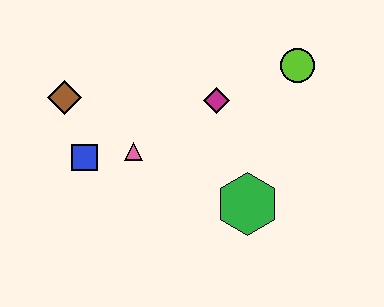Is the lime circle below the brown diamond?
No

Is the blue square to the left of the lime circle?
Yes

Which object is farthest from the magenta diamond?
The brown diamond is farthest from the magenta diamond.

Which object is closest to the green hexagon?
The magenta diamond is closest to the green hexagon.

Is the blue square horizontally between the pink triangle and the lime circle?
No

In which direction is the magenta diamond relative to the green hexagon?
The magenta diamond is above the green hexagon.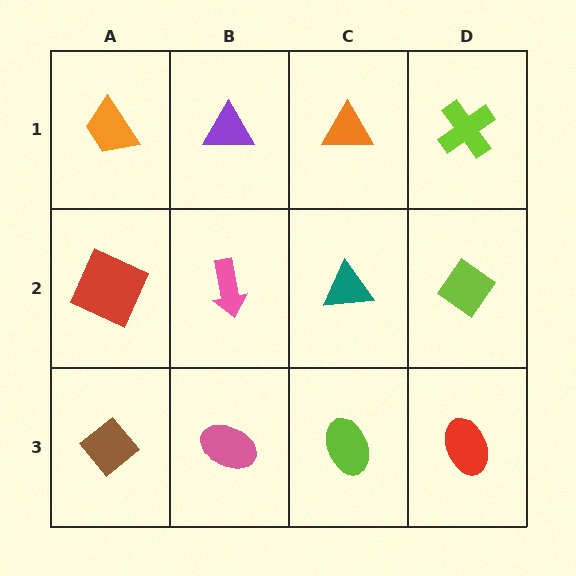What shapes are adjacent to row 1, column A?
A red square (row 2, column A), a purple triangle (row 1, column B).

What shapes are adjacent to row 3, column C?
A teal triangle (row 2, column C), a pink ellipse (row 3, column B), a red ellipse (row 3, column D).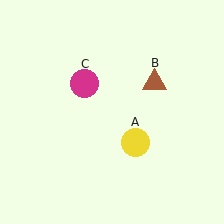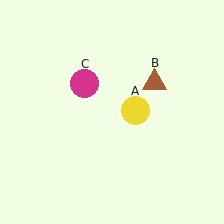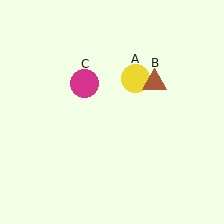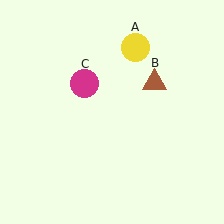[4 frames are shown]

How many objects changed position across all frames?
1 object changed position: yellow circle (object A).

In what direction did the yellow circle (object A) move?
The yellow circle (object A) moved up.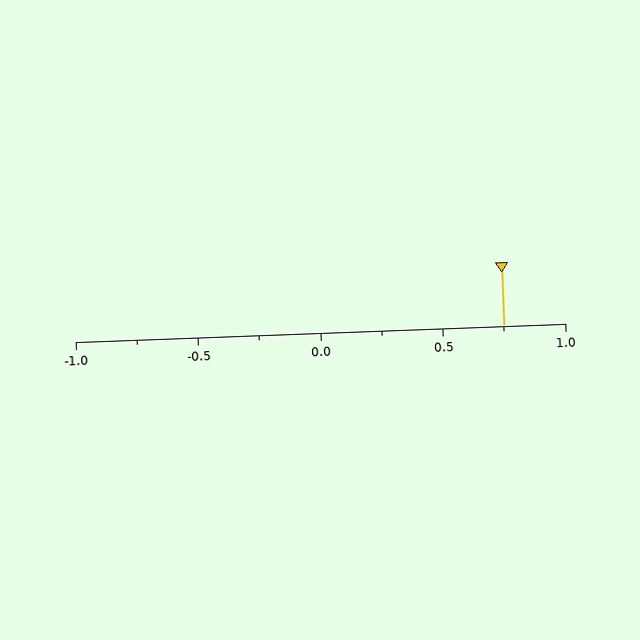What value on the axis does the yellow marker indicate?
The marker indicates approximately 0.75.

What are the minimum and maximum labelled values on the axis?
The axis runs from -1.0 to 1.0.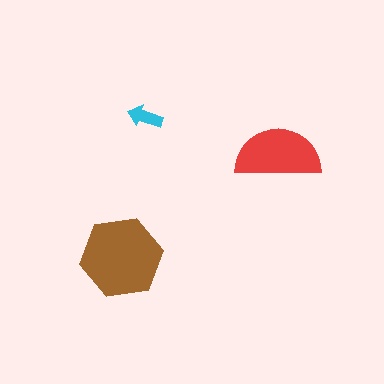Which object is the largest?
The brown hexagon.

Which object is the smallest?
The cyan arrow.